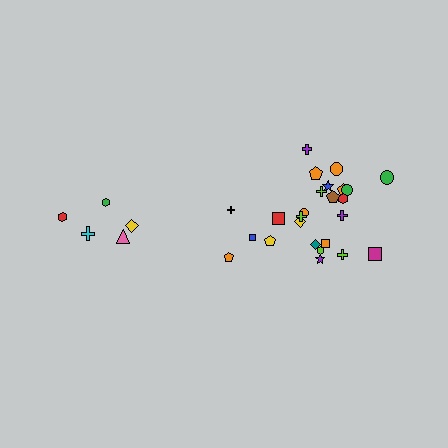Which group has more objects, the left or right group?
The right group.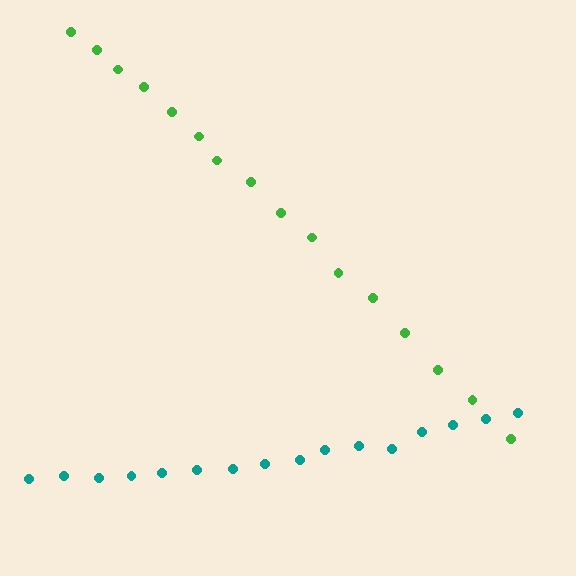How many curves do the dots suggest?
There are 2 distinct paths.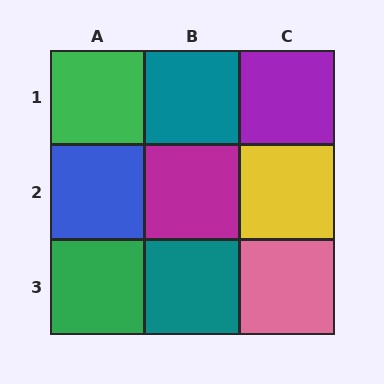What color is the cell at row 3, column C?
Pink.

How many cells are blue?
1 cell is blue.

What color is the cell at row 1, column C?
Purple.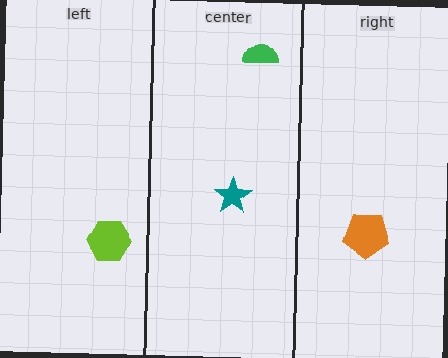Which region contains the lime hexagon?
The left region.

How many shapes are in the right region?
1.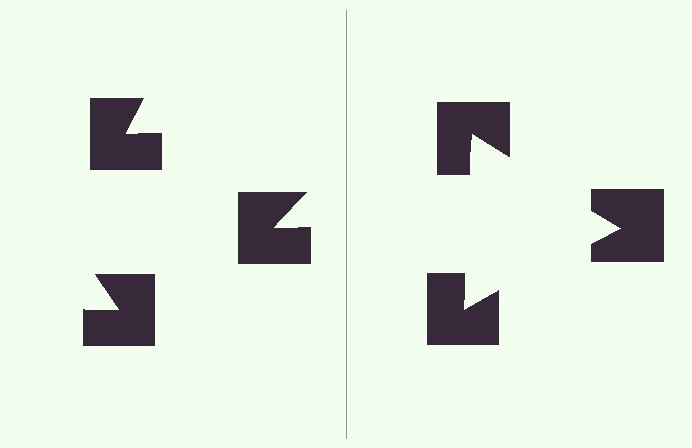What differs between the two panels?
The notched squares are positioned identically on both sides; only the wedge orientations differ. On the right they align to a triangle; on the left they are misaligned.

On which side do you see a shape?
An illusory triangle appears on the right side. On the left side the wedge cuts are rotated, so no coherent shape forms.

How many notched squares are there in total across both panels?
6 — 3 on each side.